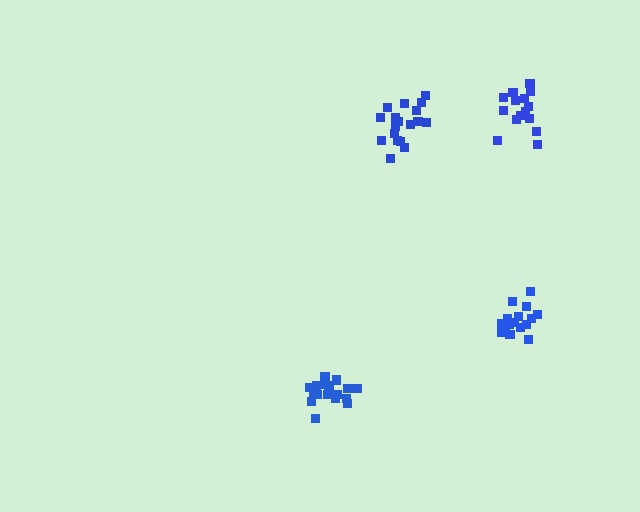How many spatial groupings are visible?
There are 4 spatial groupings.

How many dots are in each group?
Group 1: 19 dots, Group 2: 15 dots, Group 3: 18 dots, Group 4: 18 dots (70 total).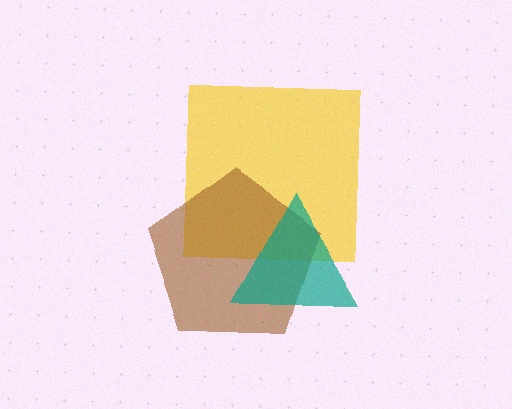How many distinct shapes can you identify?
There are 3 distinct shapes: a yellow square, a brown pentagon, a teal triangle.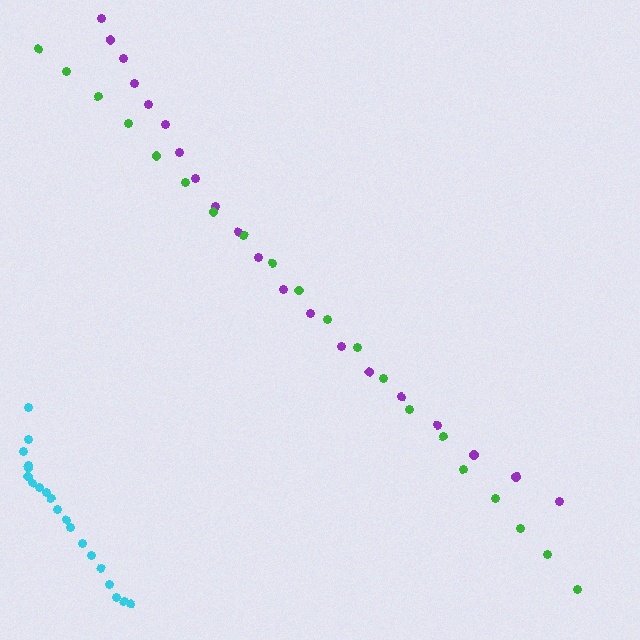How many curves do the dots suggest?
There are 3 distinct paths.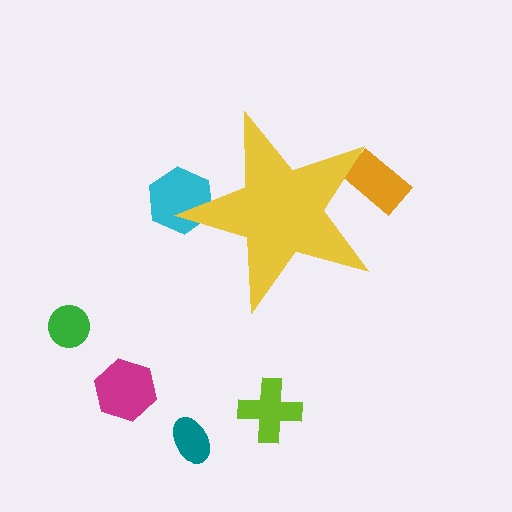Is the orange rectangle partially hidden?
Yes, the orange rectangle is partially hidden behind the yellow star.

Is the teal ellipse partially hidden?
No, the teal ellipse is fully visible.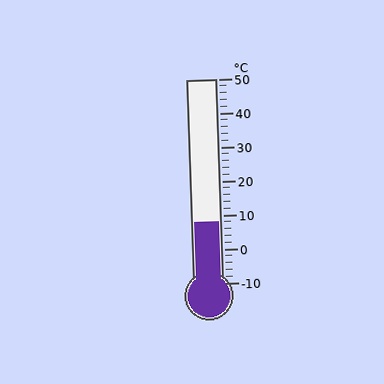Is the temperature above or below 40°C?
The temperature is below 40°C.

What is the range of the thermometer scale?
The thermometer scale ranges from -10°C to 50°C.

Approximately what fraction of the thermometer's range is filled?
The thermometer is filled to approximately 30% of its range.